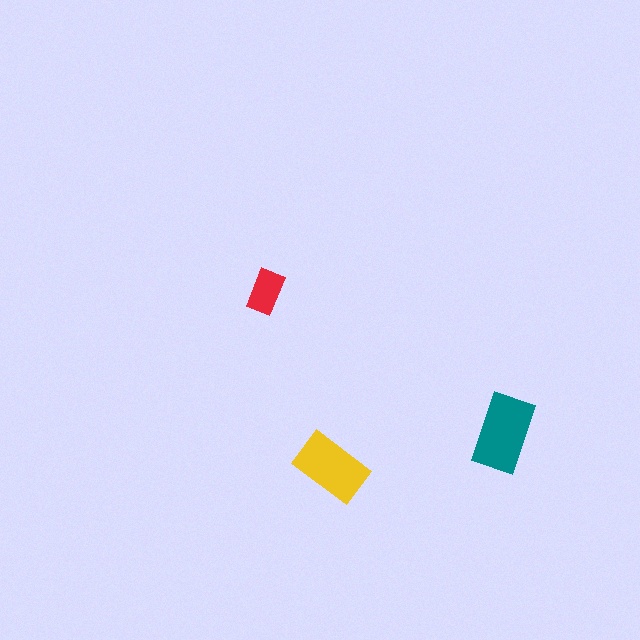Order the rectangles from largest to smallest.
the teal one, the yellow one, the red one.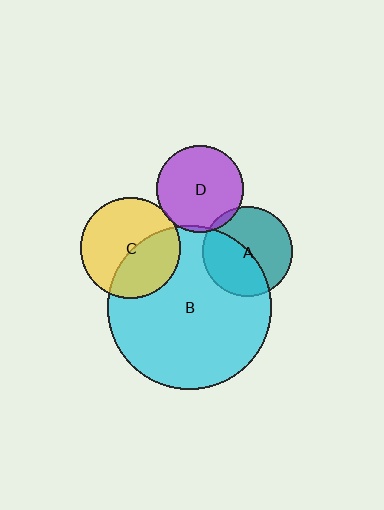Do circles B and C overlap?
Yes.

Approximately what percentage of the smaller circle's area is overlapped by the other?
Approximately 40%.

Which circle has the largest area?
Circle B (cyan).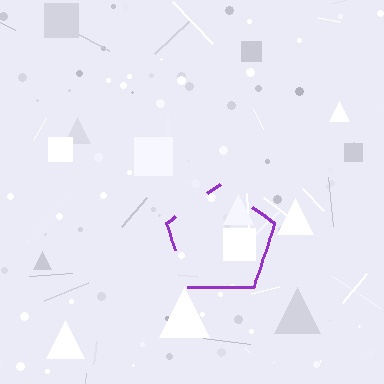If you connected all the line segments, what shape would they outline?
They would outline a pentagon.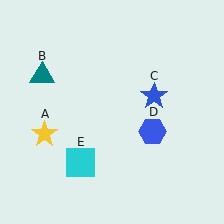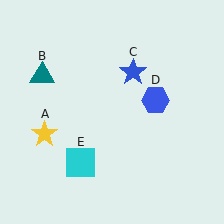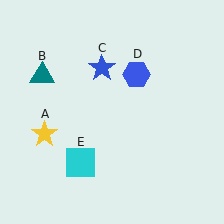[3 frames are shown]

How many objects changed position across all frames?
2 objects changed position: blue star (object C), blue hexagon (object D).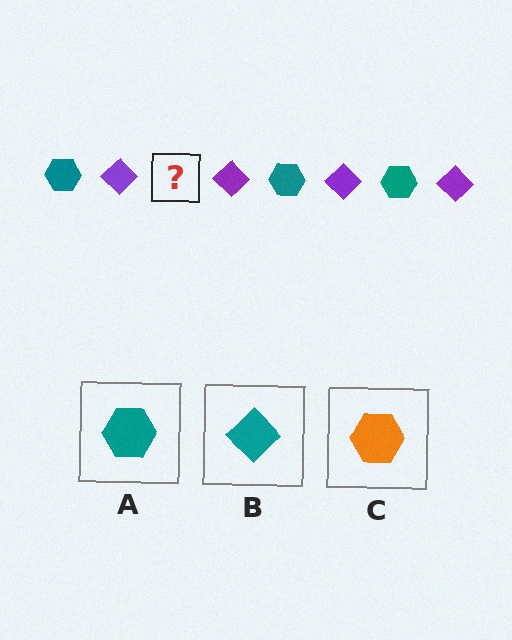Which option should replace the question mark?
Option A.